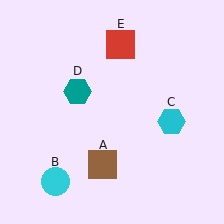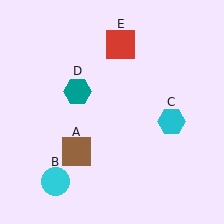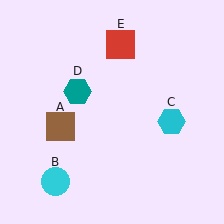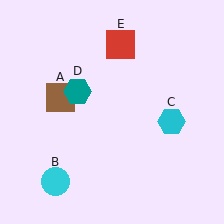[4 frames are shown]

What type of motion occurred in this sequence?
The brown square (object A) rotated clockwise around the center of the scene.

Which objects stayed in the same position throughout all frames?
Cyan circle (object B) and cyan hexagon (object C) and teal hexagon (object D) and red square (object E) remained stationary.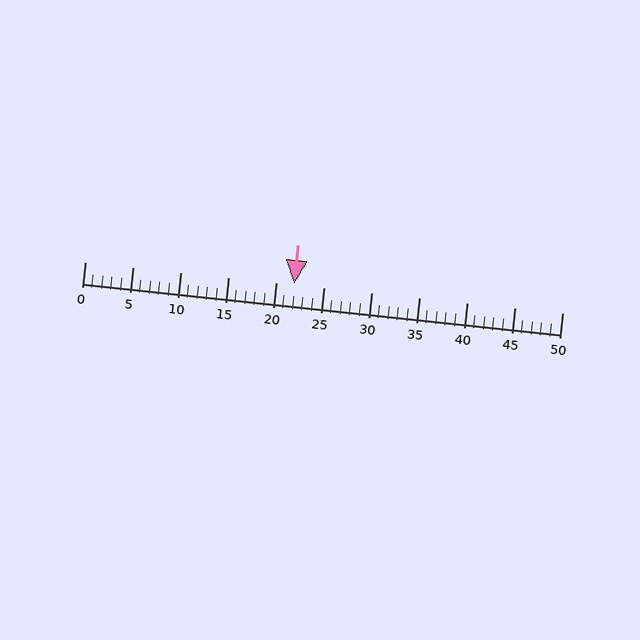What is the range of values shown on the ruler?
The ruler shows values from 0 to 50.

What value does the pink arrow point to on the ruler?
The pink arrow points to approximately 22.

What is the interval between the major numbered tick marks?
The major tick marks are spaced 5 units apart.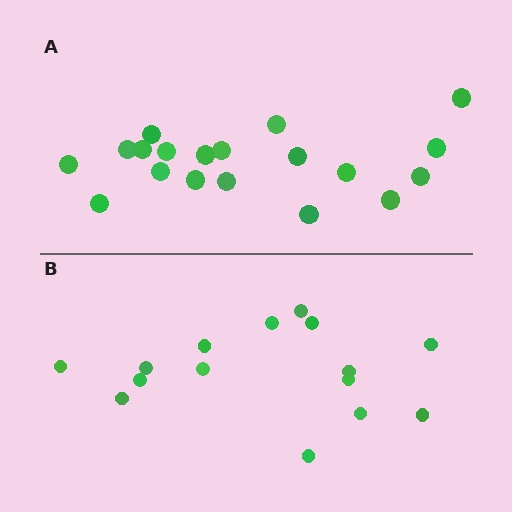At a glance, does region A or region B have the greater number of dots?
Region A (the top region) has more dots.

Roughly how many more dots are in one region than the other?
Region A has about 4 more dots than region B.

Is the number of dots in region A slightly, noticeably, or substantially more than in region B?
Region A has noticeably more, but not dramatically so. The ratio is roughly 1.3 to 1.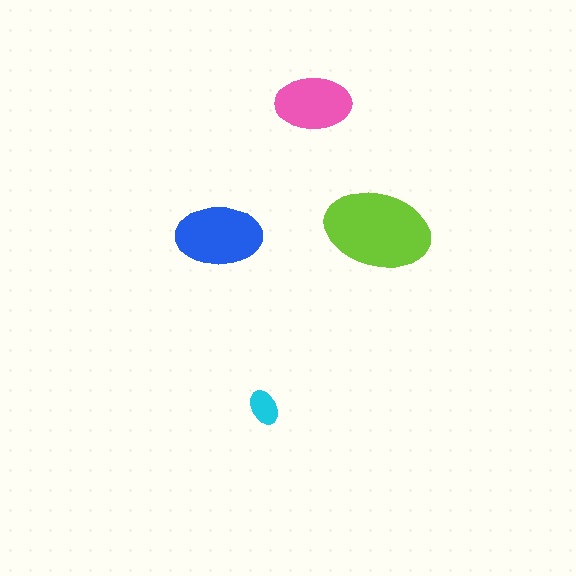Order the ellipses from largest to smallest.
the lime one, the blue one, the pink one, the cyan one.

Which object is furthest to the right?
The lime ellipse is rightmost.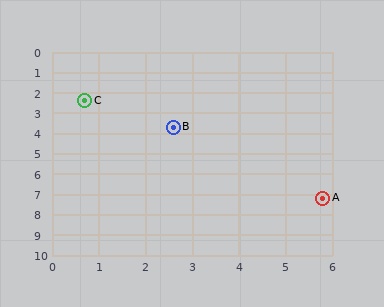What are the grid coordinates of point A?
Point A is at approximately (5.8, 7.2).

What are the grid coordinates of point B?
Point B is at approximately (2.6, 3.7).